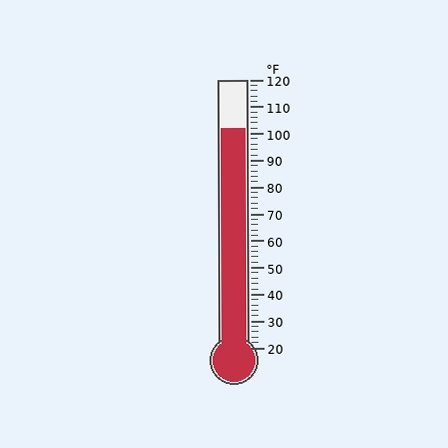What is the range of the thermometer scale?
The thermometer scale ranges from 20°F to 120°F.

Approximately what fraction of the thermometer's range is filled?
The thermometer is filled to approximately 80% of its range.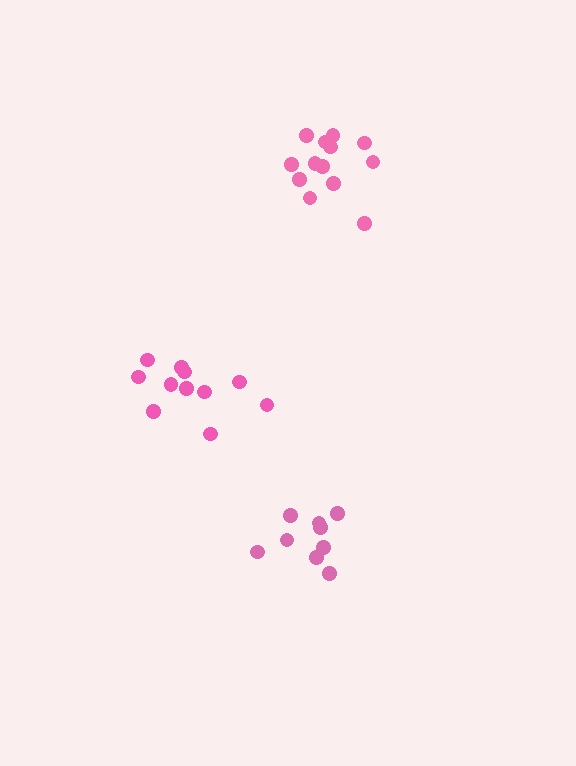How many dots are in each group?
Group 1: 9 dots, Group 2: 13 dots, Group 3: 11 dots (33 total).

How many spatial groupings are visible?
There are 3 spatial groupings.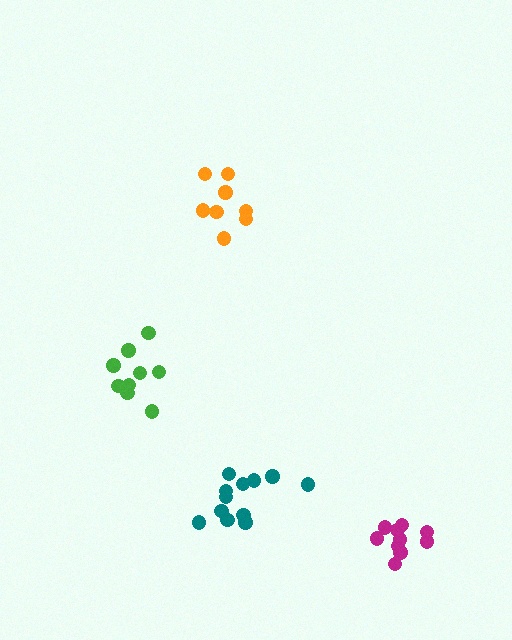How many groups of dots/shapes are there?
There are 4 groups.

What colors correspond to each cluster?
The clusters are colored: orange, teal, green, magenta.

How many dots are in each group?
Group 1: 8 dots, Group 2: 12 dots, Group 3: 9 dots, Group 4: 10 dots (39 total).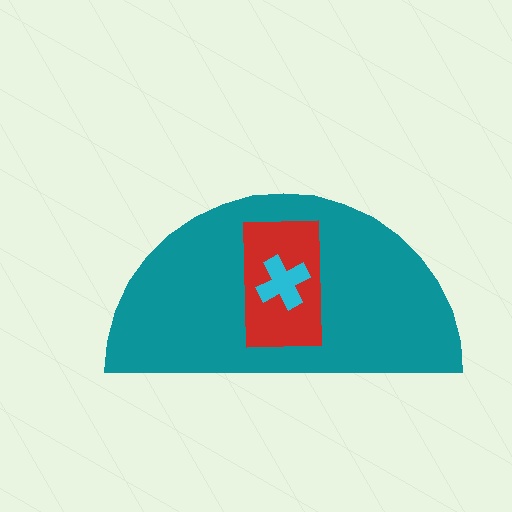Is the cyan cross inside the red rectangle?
Yes.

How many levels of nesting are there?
3.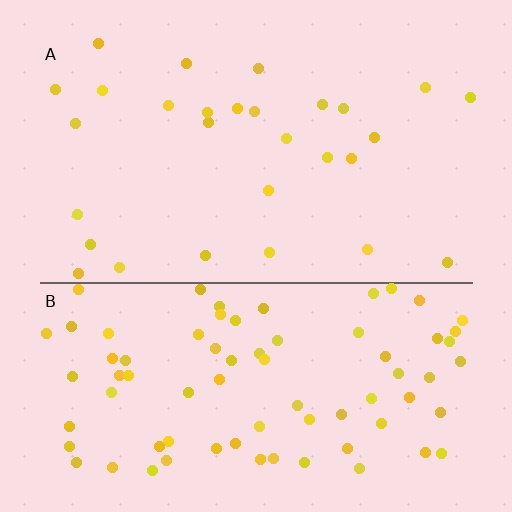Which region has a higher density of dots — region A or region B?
B (the bottom).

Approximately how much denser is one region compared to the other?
Approximately 2.8× — region B over region A.